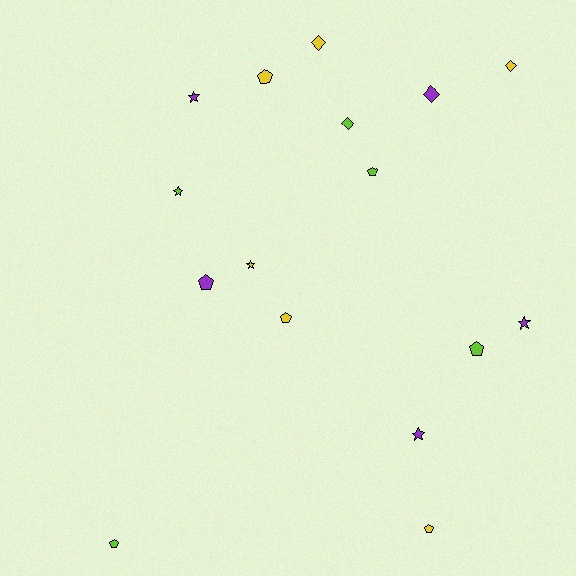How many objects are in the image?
There are 16 objects.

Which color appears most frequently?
Yellow, with 6 objects.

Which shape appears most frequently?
Pentagon, with 7 objects.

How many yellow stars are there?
There is 1 yellow star.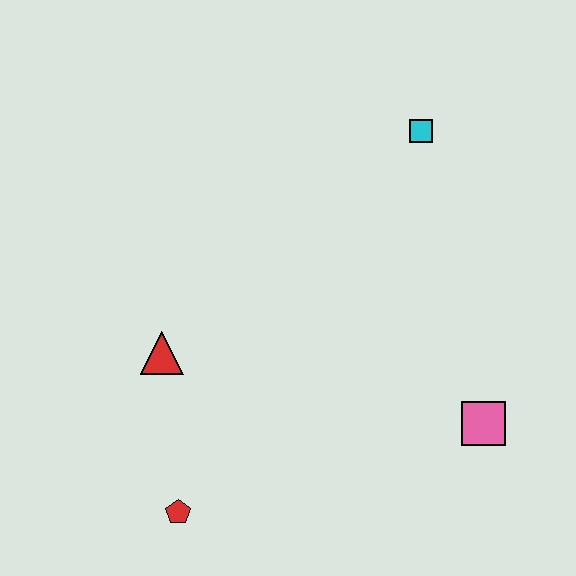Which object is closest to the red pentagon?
The red triangle is closest to the red pentagon.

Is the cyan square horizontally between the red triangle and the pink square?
Yes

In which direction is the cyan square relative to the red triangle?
The cyan square is to the right of the red triangle.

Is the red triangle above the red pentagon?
Yes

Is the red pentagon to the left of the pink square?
Yes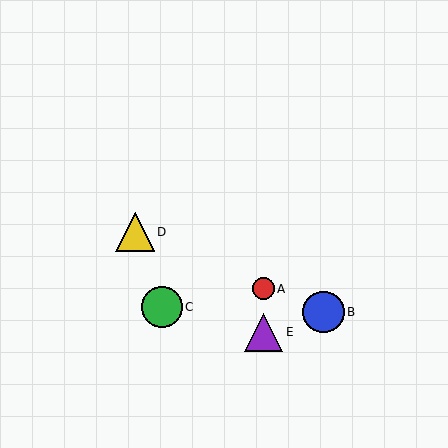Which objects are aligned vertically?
Objects A, E are aligned vertically.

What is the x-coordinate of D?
Object D is at x≈135.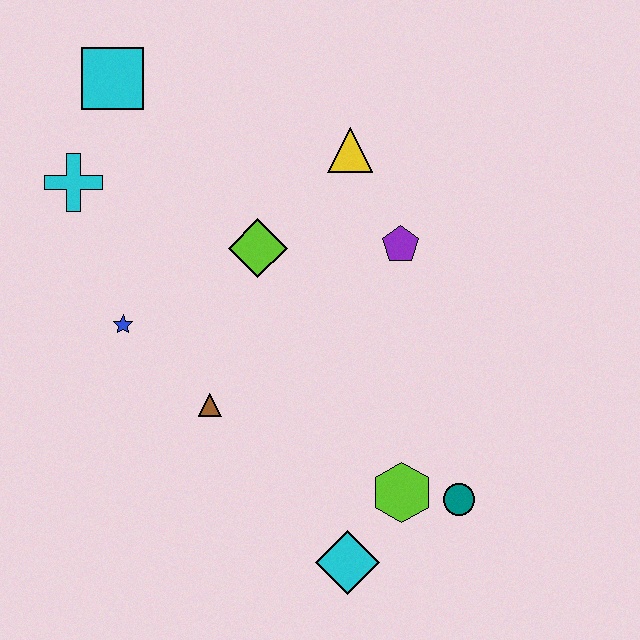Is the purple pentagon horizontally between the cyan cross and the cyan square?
No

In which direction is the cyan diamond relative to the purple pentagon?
The cyan diamond is below the purple pentagon.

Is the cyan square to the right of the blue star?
No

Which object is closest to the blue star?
The brown triangle is closest to the blue star.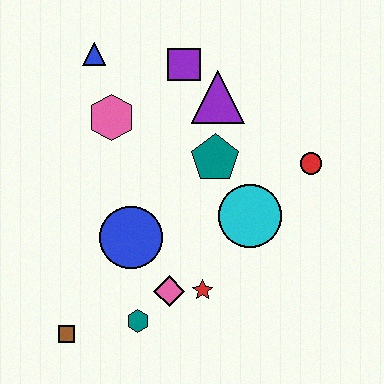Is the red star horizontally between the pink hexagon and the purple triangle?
Yes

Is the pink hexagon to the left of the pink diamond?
Yes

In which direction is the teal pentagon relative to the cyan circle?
The teal pentagon is above the cyan circle.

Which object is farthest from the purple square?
The brown square is farthest from the purple square.